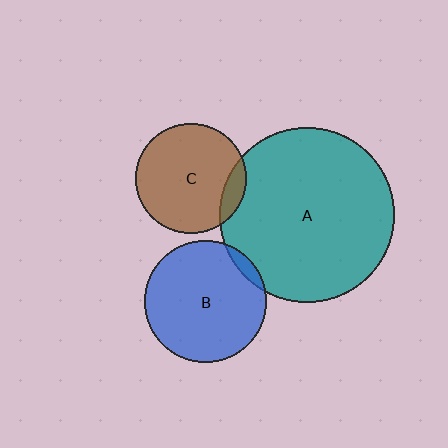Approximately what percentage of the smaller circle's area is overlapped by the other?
Approximately 5%.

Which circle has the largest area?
Circle A (teal).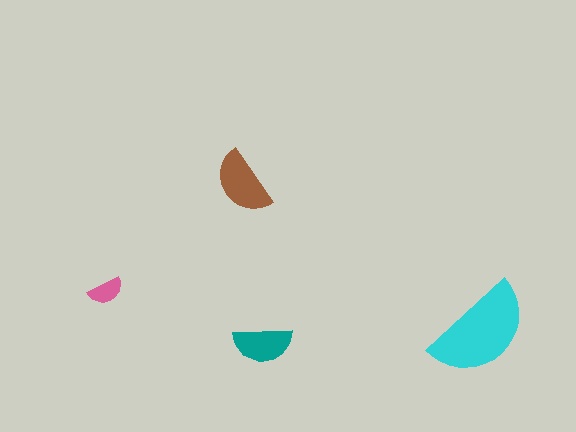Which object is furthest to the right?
The cyan semicircle is rightmost.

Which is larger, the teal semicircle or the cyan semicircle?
The cyan one.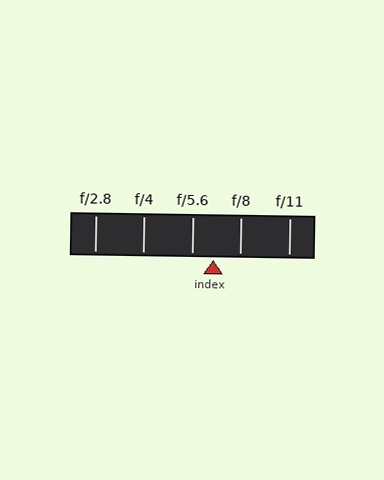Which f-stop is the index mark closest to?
The index mark is closest to f/5.6.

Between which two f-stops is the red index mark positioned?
The index mark is between f/5.6 and f/8.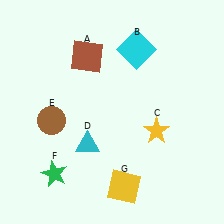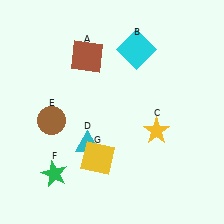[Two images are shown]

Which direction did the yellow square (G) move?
The yellow square (G) moved up.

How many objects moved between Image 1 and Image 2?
1 object moved between the two images.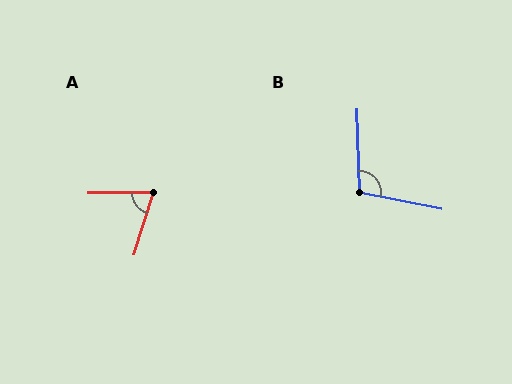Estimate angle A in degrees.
Approximately 73 degrees.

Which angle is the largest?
B, at approximately 103 degrees.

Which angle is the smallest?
A, at approximately 73 degrees.